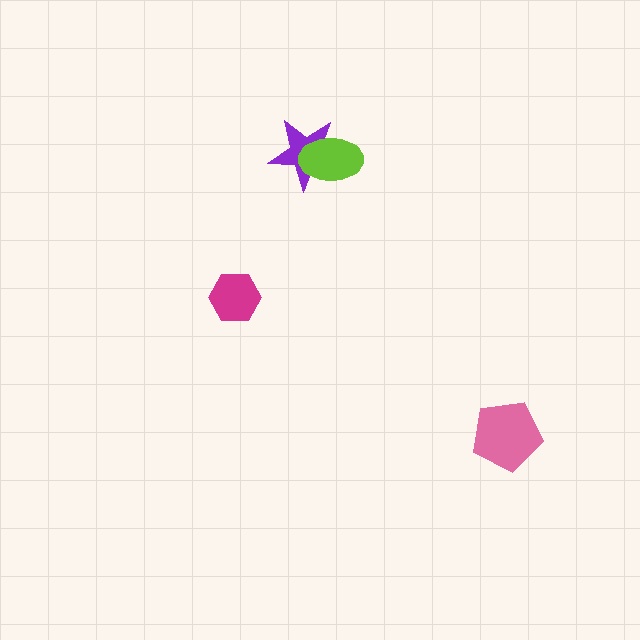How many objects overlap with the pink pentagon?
0 objects overlap with the pink pentagon.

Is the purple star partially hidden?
Yes, it is partially covered by another shape.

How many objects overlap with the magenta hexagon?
0 objects overlap with the magenta hexagon.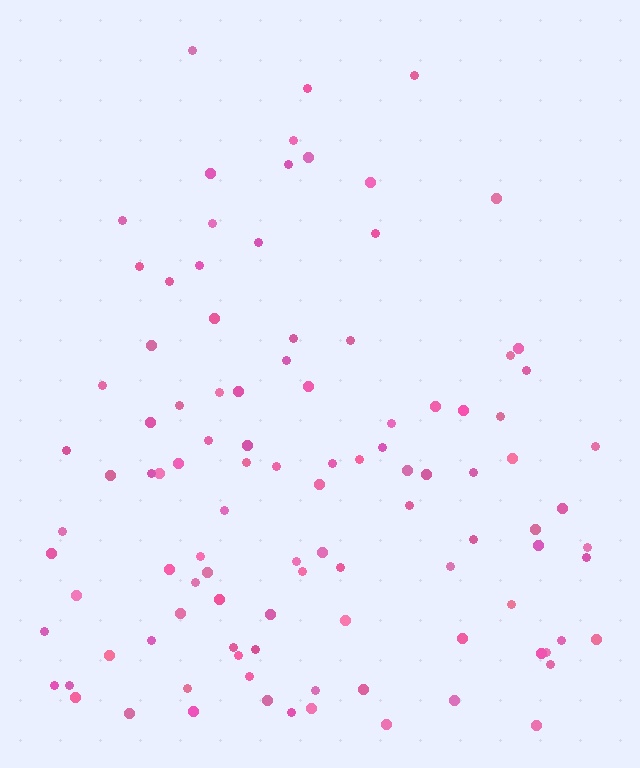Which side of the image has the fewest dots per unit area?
The top.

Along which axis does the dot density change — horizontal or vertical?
Vertical.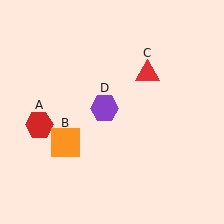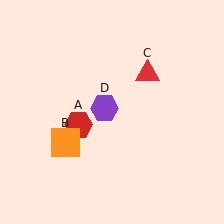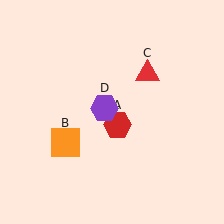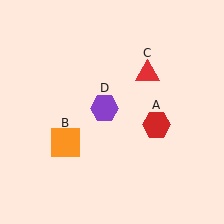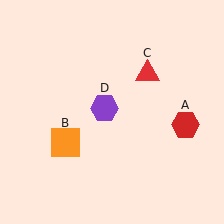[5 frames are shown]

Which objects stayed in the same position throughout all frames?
Orange square (object B) and red triangle (object C) and purple hexagon (object D) remained stationary.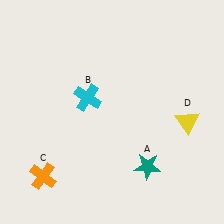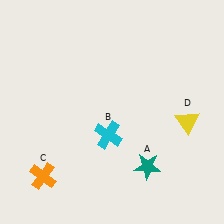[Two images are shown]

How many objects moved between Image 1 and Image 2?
1 object moved between the two images.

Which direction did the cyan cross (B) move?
The cyan cross (B) moved down.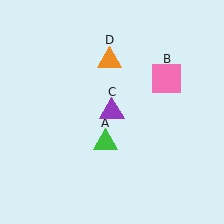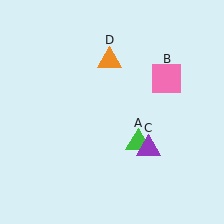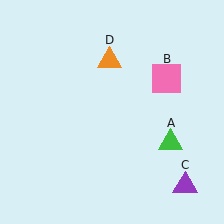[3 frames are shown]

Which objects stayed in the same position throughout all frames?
Pink square (object B) and orange triangle (object D) remained stationary.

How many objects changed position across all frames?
2 objects changed position: green triangle (object A), purple triangle (object C).